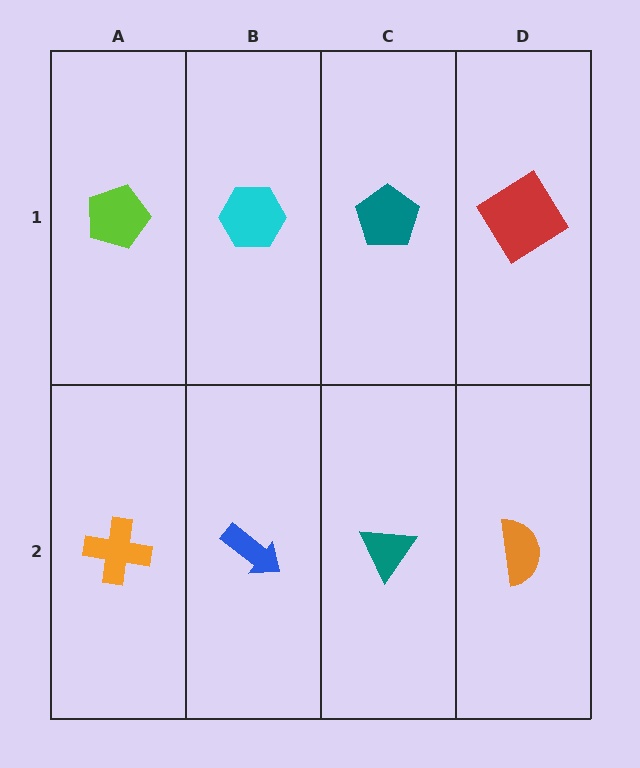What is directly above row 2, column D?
A red diamond.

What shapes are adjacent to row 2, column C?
A teal pentagon (row 1, column C), a blue arrow (row 2, column B), an orange semicircle (row 2, column D).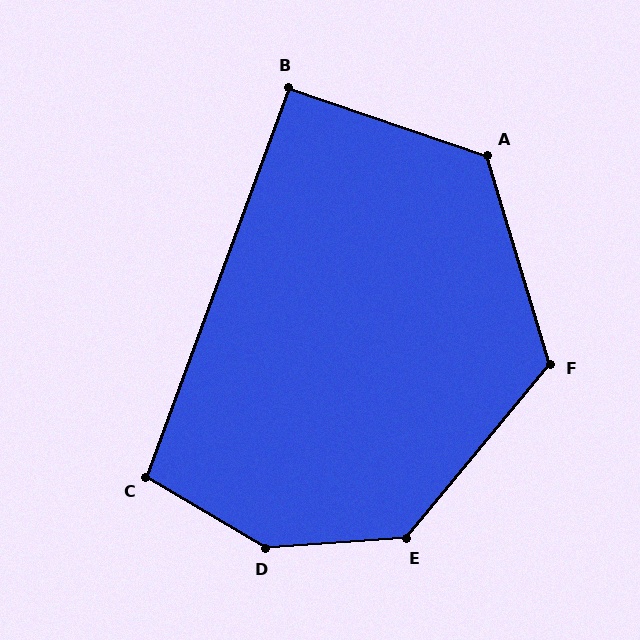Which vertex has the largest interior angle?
D, at approximately 145 degrees.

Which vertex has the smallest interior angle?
B, at approximately 91 degrees.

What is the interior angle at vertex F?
Approximately 124 degrees (obtuse).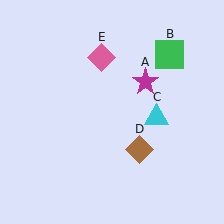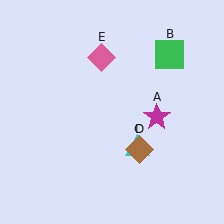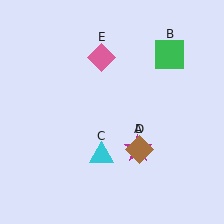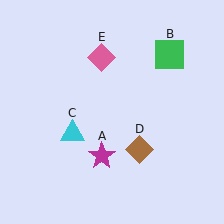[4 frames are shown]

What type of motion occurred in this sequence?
The magenta star (object A), cyan triangle (object C) rotated clockwise around the center of the scene.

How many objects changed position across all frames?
2 objects changed position: magenta star (object A), cyan triangle (object C).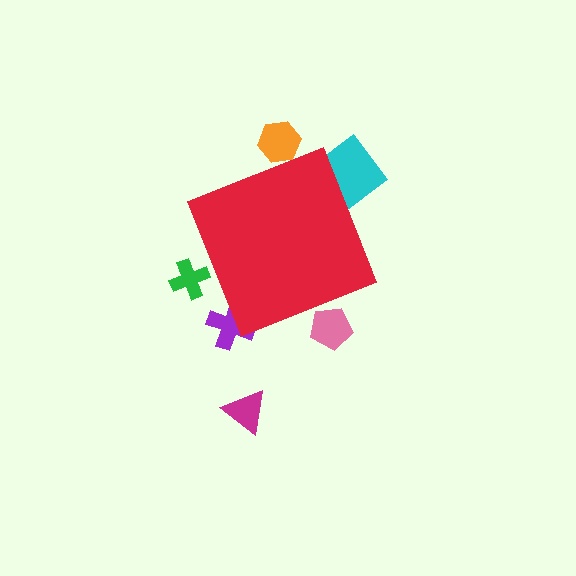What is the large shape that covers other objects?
A red diamond.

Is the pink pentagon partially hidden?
Yes, the pink pentagon is partially hidden behind the red diamond.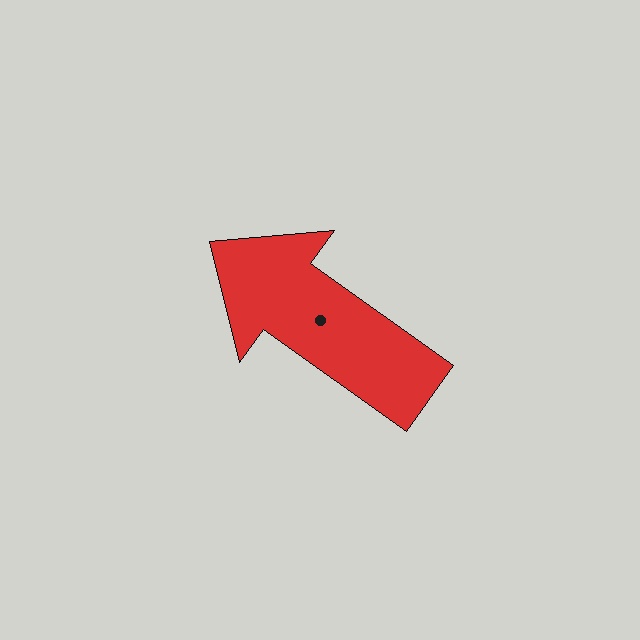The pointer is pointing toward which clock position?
Roughly 10 o'clock.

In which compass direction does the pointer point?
Northwest.